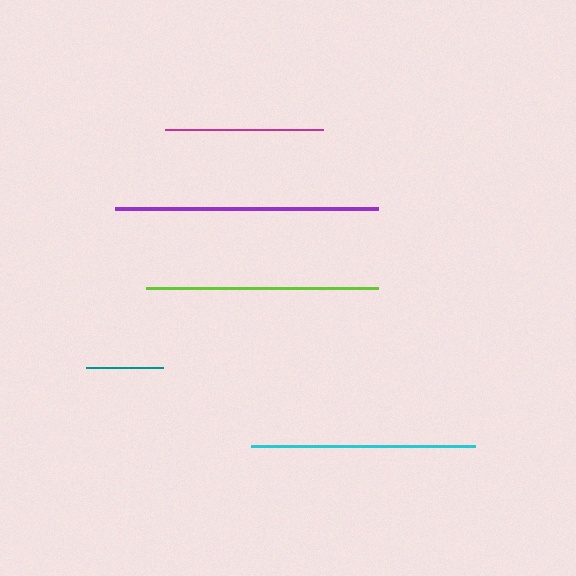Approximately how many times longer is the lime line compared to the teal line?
The lime line is approximately 3.0 times the length of the teal line.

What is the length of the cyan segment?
The cyan segment is approximately 223 pixels long.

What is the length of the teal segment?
The teal segment is approximately 77 pixels long.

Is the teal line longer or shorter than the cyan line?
The cyan line is longer than the teal line.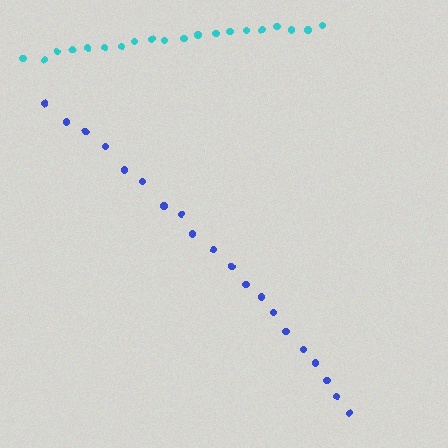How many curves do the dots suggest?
There are 2 distinct paths.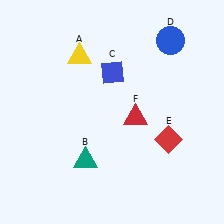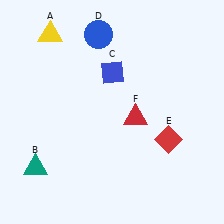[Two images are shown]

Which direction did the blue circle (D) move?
The blue circle (D) moved left.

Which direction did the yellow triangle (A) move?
The yellow triangle (A) moved left.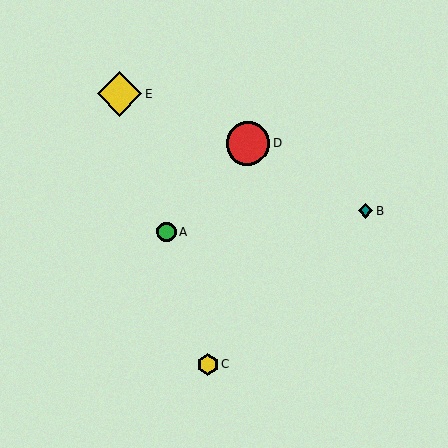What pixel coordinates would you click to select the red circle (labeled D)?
Click at (248, 144) to select the red circle D.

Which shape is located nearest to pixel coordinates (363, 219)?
The teal diamond (labeled B) at (366, 211) is nearest to that location.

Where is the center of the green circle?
The center of the green circle is at (166, 231).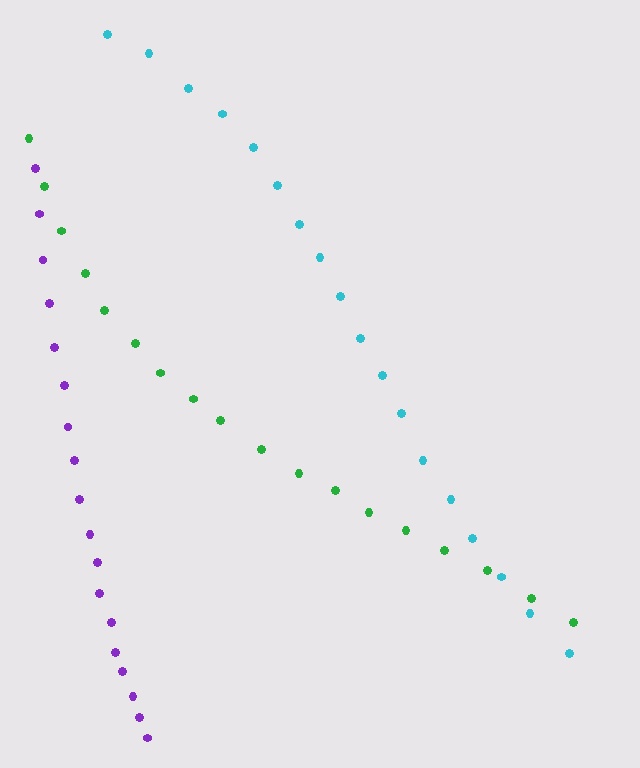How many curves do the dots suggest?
There are 3 distinct paths.